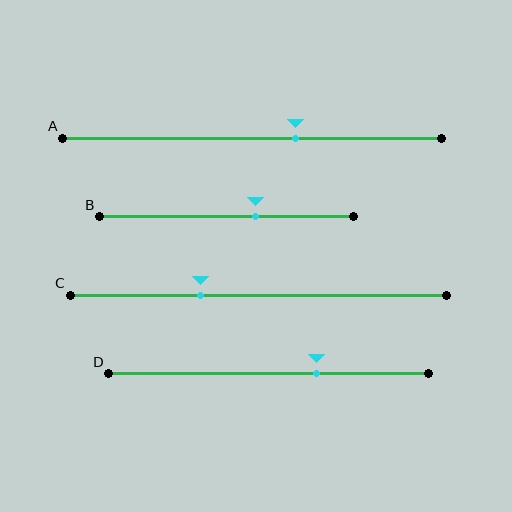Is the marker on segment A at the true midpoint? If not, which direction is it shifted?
No, the marker on segment A is shifted to the right by about 12% of the segment length.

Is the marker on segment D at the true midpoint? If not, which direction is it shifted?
No, the marker on segment D is shifted to the right by about 15% of the segment length.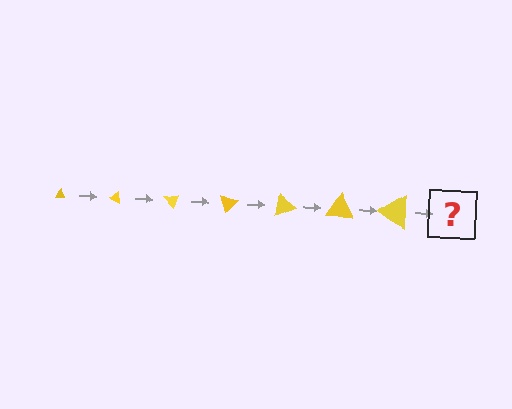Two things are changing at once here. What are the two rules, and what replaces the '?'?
The two rules are that the triangle grows larger each step and it rotates 25 degrees each step. The '?' should be a triangle, larger than the previous one and rotated 175 degrees from the start.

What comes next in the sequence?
The next element should be a triangle, larger than the previous one and rotated 175 degrees from the start.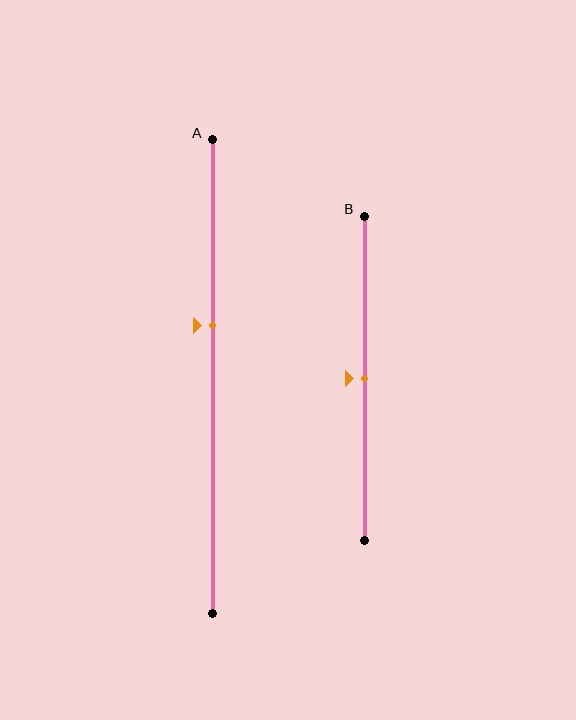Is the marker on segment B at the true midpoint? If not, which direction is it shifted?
Yes, the marker on segment B is at the true midpoint.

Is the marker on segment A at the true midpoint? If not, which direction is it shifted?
No, the marker on segment A is shifted upward by about 11% of the segment length.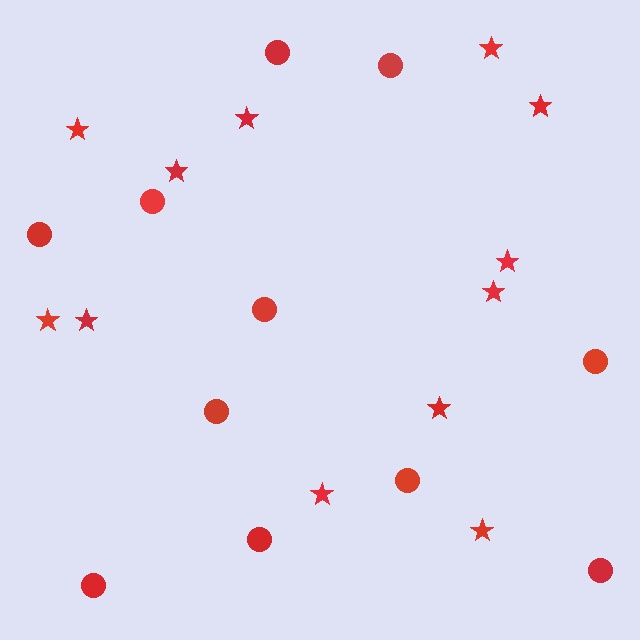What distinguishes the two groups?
There are 2 groups: one group of stars (12) and one group of circles (11).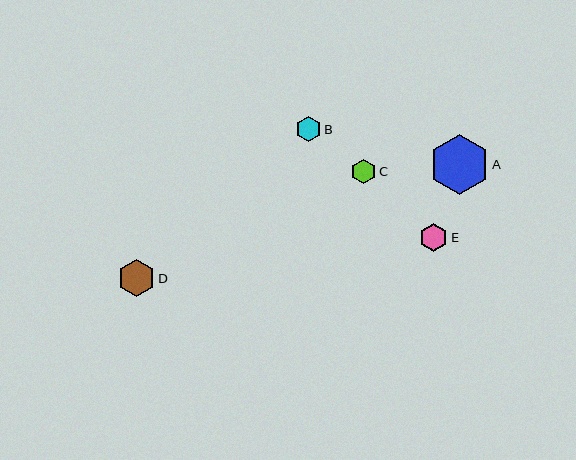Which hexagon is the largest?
Hexagon A is the largest with a size of approximately 59 pixels.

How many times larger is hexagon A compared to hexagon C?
Hexagon A is approximately 2.4 times the size of hexagon C.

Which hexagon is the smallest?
Hexagon C is the smallest with a size of approximately 24 pixels.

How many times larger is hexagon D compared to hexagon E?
Hexagon D is approximately 1.3 times the size of hexagon E.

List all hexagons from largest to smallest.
From largest to smallest: A, D, E, B, C.